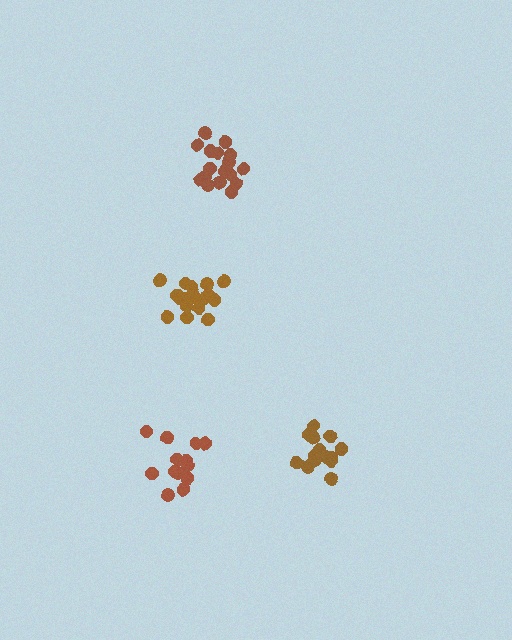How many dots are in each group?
Group 1: 13 dots, Group 2: 19 dots, Group 3: 17 dots, Group 4: 14 dots (63 total).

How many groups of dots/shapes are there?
There are 4 groups.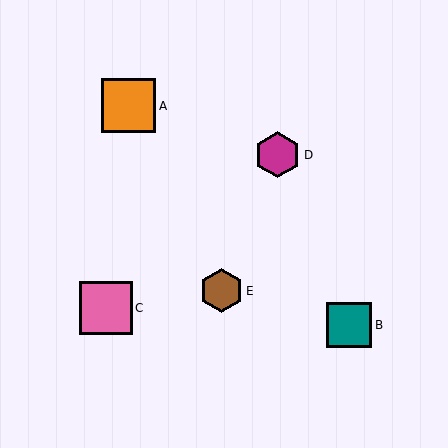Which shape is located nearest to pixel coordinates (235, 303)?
The brown hexagon (labeled E) at (221, 291) is nearest to that location.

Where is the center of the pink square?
The center of the pink square is at (106, 308).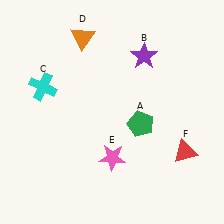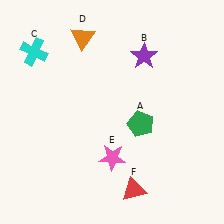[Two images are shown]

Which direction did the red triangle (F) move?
The red triangle (F) moved left.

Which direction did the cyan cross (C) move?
The cyan cross (C) moved up.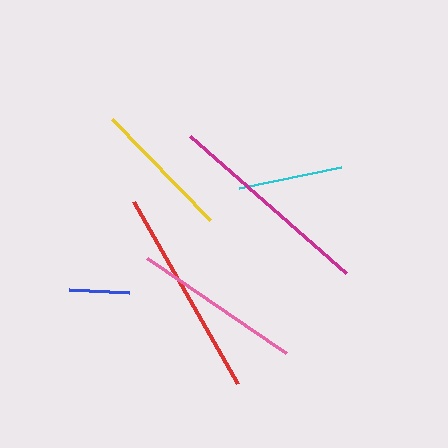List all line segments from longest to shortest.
From longest to shortest: red, magenta, pink, yellow, cyan, blue.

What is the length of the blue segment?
The blue segment is approximately 60 pixels long.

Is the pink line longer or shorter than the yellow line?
The pink line is longer than the yellow line.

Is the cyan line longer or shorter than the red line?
The red line is longer than the cyan line.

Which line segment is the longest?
The red line is the longest at approximately 210 pixels.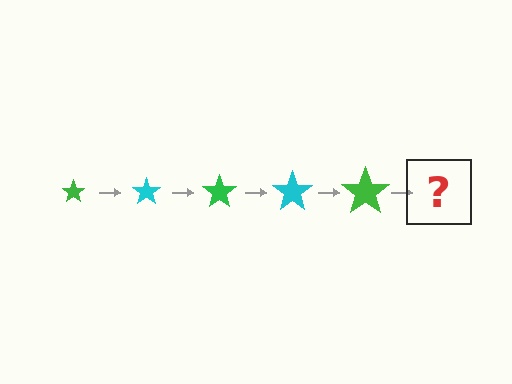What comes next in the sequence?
The next element should be a cyan star, larger than the previous one.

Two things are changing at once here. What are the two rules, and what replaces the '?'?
The two rules are that the star grows larger each step and the color cycles through green and cyan. The '?' should be a cyan star, larger than the previous one.